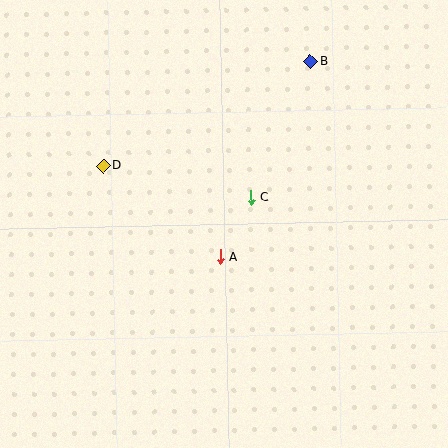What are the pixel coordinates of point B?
Point B is at (311, 61).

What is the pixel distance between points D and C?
The distance between D and C is 151 pixels.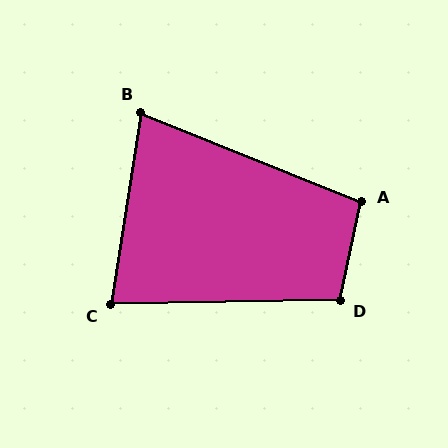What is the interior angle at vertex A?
Approximately 100 degrees (obtuse).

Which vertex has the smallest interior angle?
B, at approximately 77 degrees.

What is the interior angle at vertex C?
Approximately 80 degrees (acute).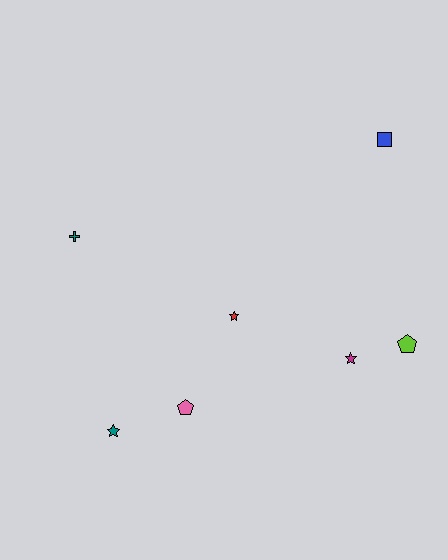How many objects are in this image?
There are 7 objects.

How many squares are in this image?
There is 1 square.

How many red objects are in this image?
There is 1 red object.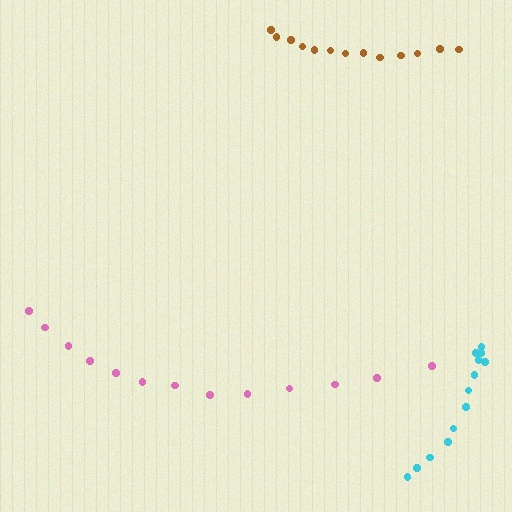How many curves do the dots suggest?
There are 3 distinct paths.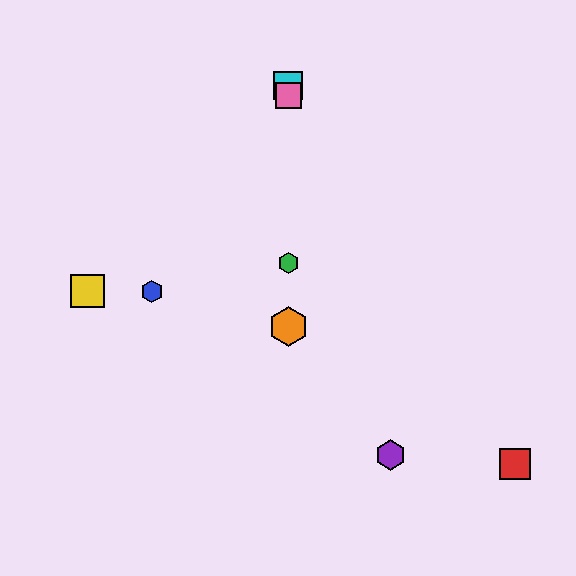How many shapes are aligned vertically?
4 shapes (the green hexagon, the orange hexagon, the cyan square, the pink square) are aligned vertically.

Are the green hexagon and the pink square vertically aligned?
Yes, both are at x≈288.